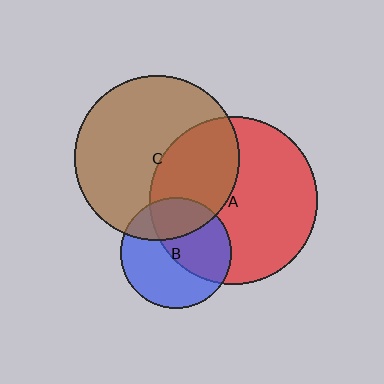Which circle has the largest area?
Circle A (red).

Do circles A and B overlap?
Yes.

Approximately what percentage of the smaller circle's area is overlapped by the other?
Approximately 50%.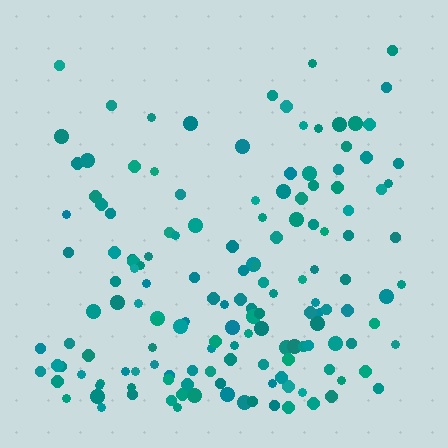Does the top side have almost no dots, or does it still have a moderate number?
Still a moderate number, just noticeably fewer than the bottom.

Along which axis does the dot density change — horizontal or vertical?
Vertical.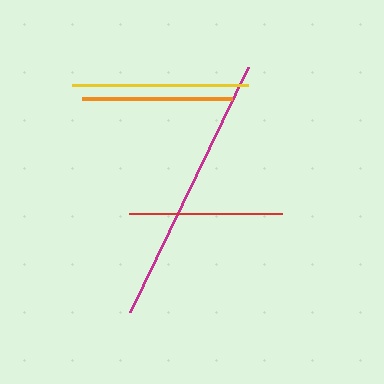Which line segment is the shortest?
The orange line is the shortest at approximately 150 pixels.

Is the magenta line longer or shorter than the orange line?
The magenta line is longer than the orange line.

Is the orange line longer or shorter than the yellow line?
The yellow line is longer than the orange line.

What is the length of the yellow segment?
The yellow segment is approximately 177 pixels long.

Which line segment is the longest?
The magenta line is the longest at approximately 272 pixels.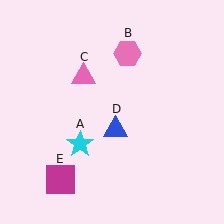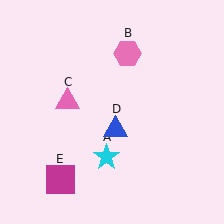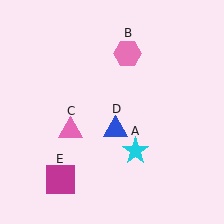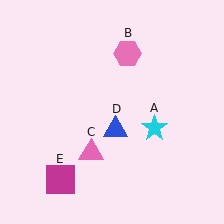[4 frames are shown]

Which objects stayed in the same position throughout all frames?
Pink hexagon (object B) and blue triangle (object D) and magenta square (object E) remained stationary.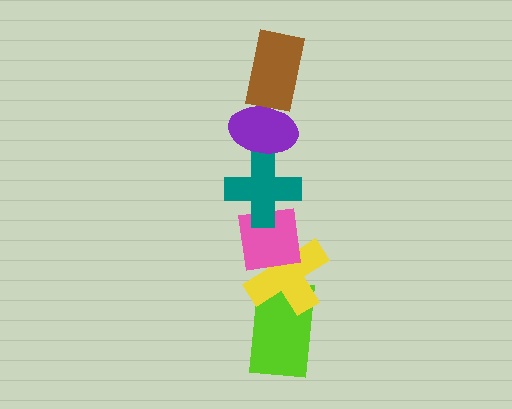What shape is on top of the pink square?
The teal cross is on top of the pink square.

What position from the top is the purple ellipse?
The purple ellipse is 2nd from the top.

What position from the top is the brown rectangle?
The brown rectangle is 1st from the top.